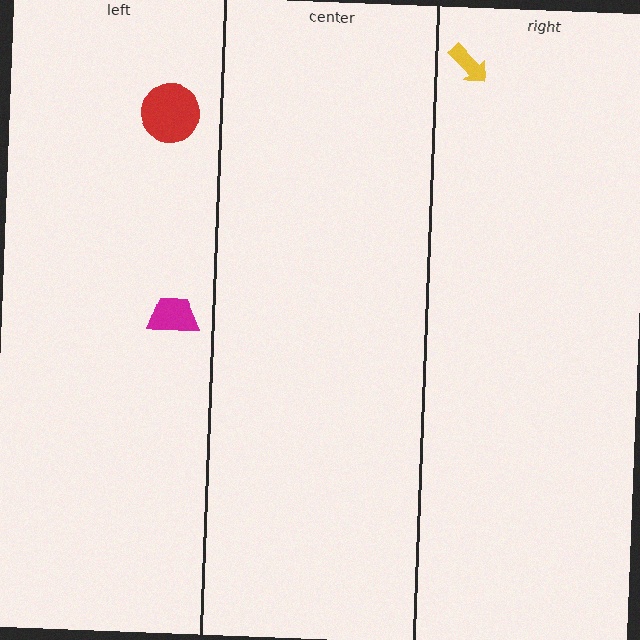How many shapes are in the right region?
1.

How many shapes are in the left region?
2.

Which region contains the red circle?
The left region.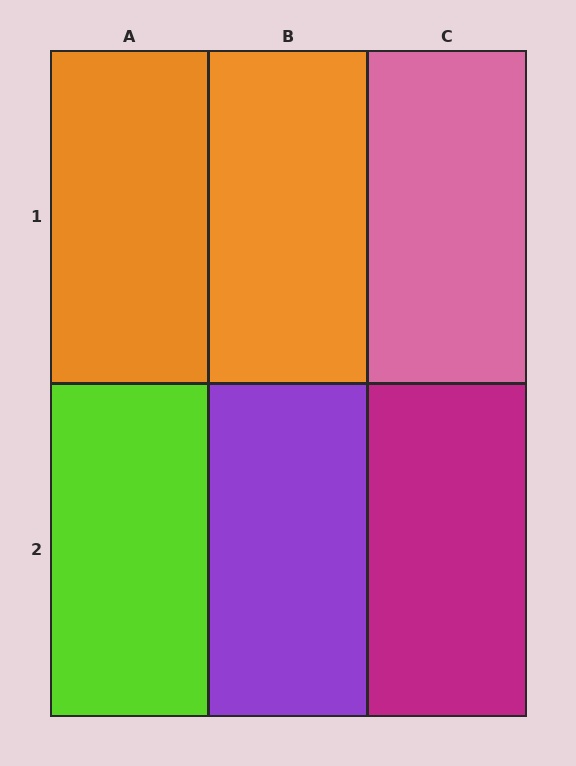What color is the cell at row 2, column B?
Purple.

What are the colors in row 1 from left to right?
Orange, orange, pink.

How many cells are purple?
1 cell is purple.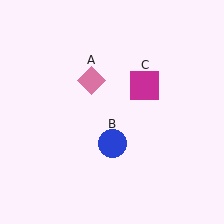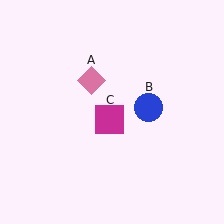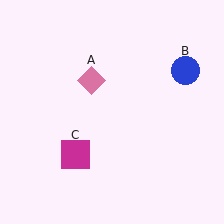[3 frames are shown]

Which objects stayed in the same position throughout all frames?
Pink diamond (object A) remained stationary.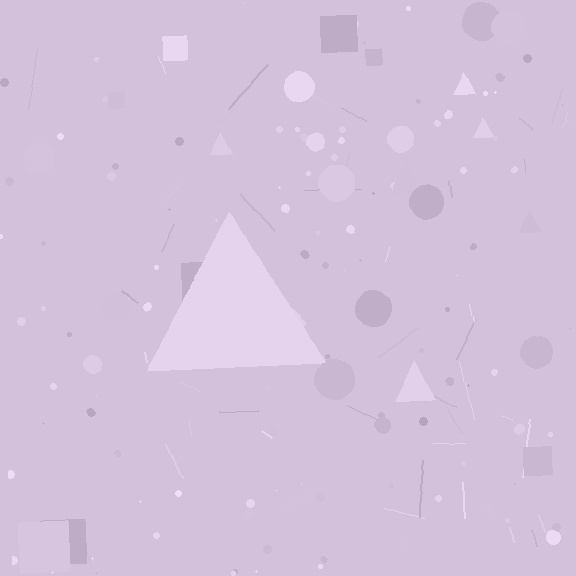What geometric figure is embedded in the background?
A triangle is embedded in the background.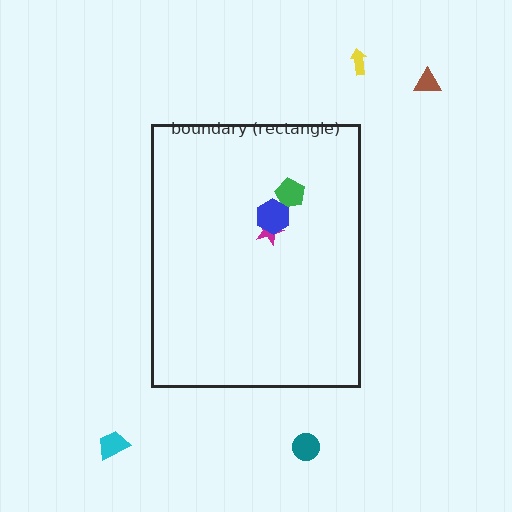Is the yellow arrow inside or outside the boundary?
Outside.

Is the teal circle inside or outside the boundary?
Outside.